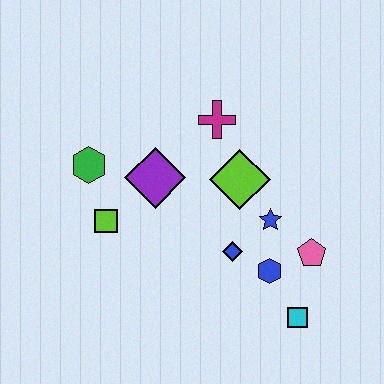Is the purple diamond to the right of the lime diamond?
No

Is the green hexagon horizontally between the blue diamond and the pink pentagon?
No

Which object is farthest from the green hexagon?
The cyan square is farthest from the green hexagon.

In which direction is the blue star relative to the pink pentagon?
The blue star is to the left of the pink pentagon.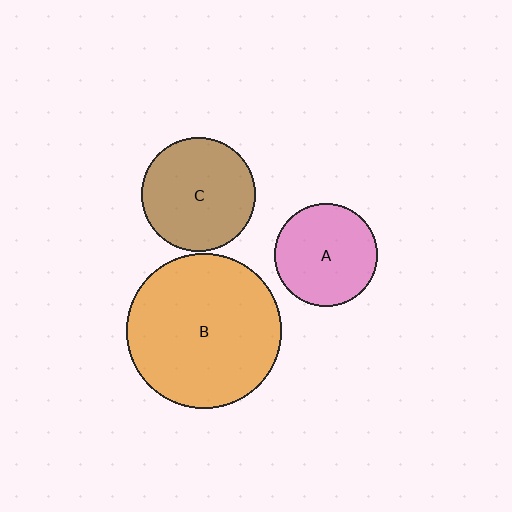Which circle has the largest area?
Circle B (orange).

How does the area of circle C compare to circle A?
Approximately 1.2 times.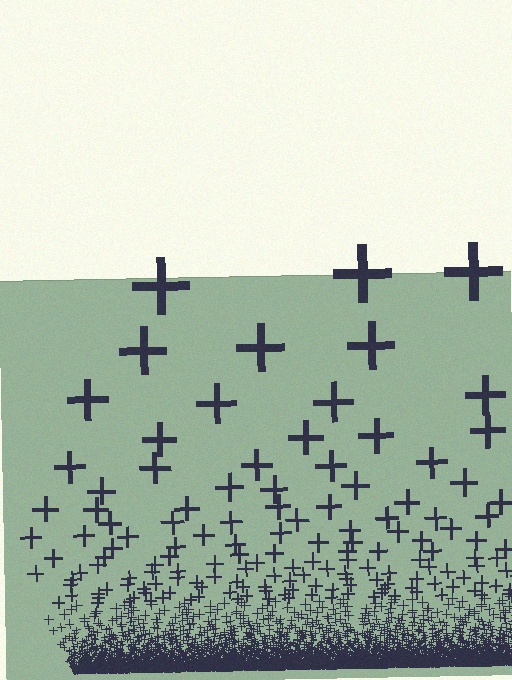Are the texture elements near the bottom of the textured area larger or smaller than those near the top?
Smaller. The gradient is inverted — elements near the bottom are smaller and denser.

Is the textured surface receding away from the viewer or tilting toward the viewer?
The surface appears to tilt toward the viewer. Texture elements get larger and sparser toward the top.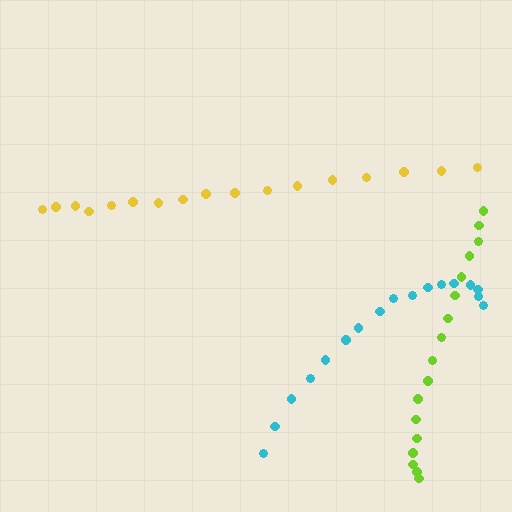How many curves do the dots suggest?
There are 3 distinct paths.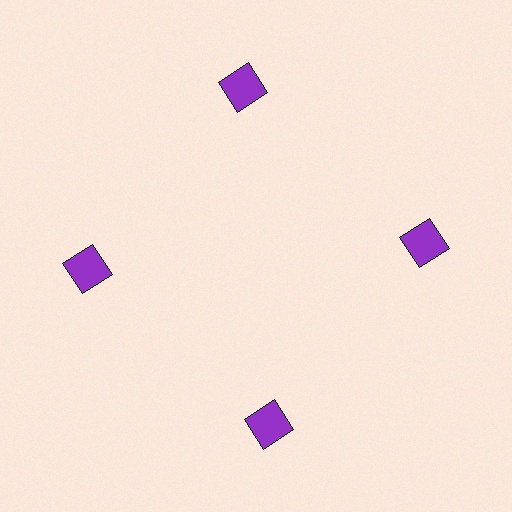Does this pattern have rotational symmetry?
Yes, this pattern has 4-fold rotational symmetry. It looks the same after rotating 90 degrees around the center.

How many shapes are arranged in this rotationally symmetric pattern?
There are 4 shapes, arranged in 4 groups of 1.